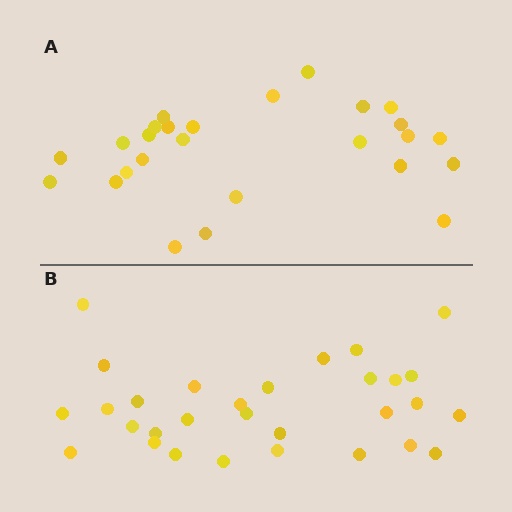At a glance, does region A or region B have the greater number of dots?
Region B (the bottom region) has more dots.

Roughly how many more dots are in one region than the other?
Region B has about 4 more dots than region A.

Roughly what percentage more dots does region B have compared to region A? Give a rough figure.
About 15% more.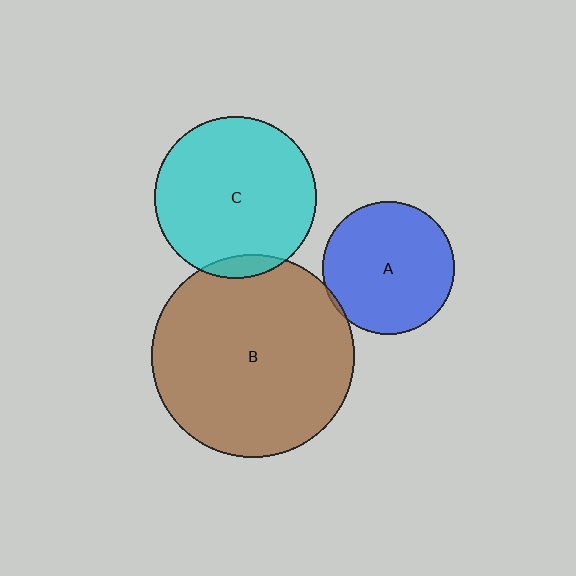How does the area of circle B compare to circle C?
Approximately 1.6 times.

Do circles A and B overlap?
Yes.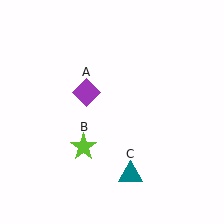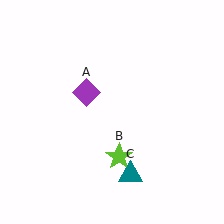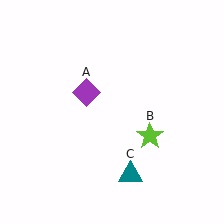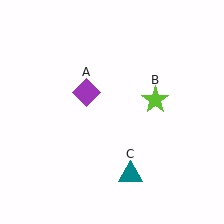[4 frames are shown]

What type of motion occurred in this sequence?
The lime star (object B) rotated counterclockwise around the center of the scene.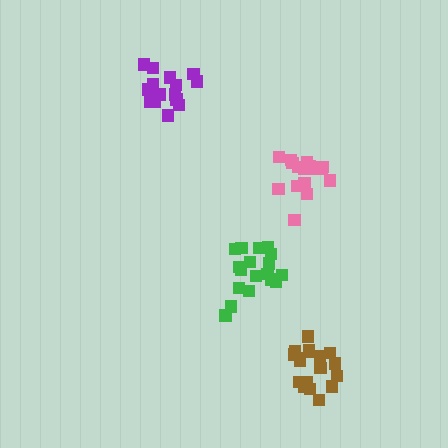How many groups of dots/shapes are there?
There are 4 groups.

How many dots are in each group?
Group 1: 15 dots, Group 2: 18 dots, Group 3: 18 dots, Group 4: 18 dots (69 total).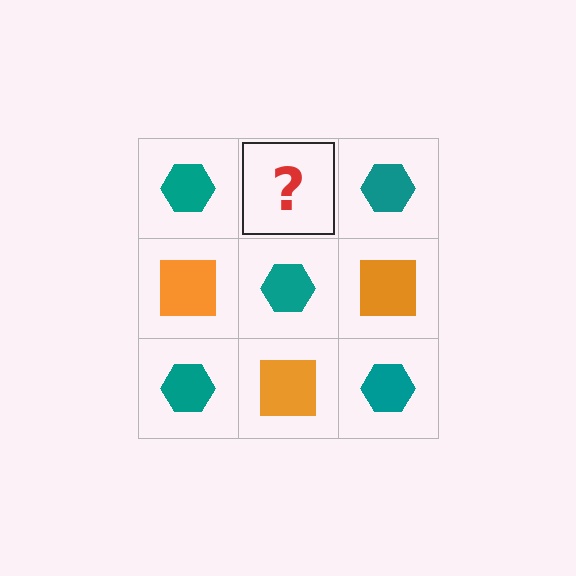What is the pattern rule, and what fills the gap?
The rule is that it alternates teal hexagon and orange square in a checkerboard pattern. The gap should be filled with an orange square.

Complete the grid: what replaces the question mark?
The question mark should be replaced with an orange square.